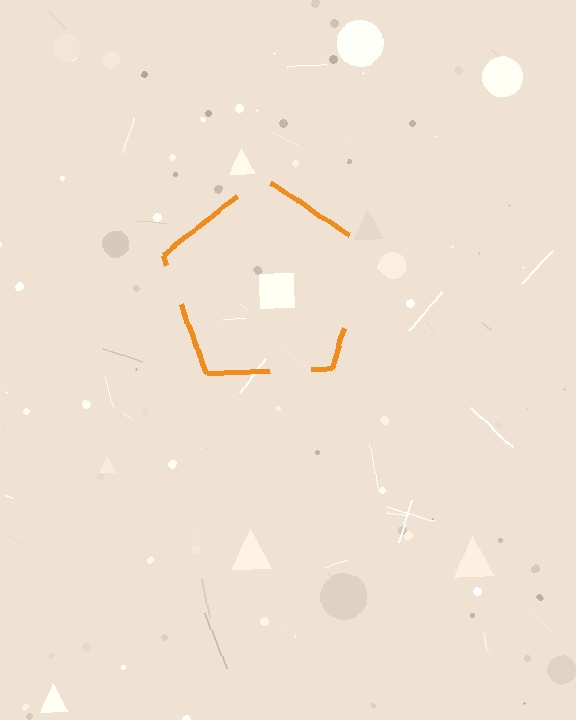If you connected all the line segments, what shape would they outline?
They would outline a pentagon.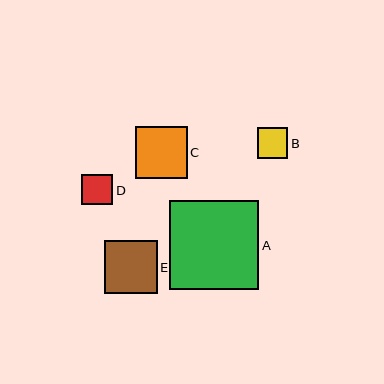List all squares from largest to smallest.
From largest to smallest: A, E, C, D, B.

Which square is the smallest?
Square B is the smallest with a size of approximately 30 pixels.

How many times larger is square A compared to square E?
Square A is approximately 1.7 times the size of square E.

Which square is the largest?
Square A is the largest with a size of approximately 89 pixels.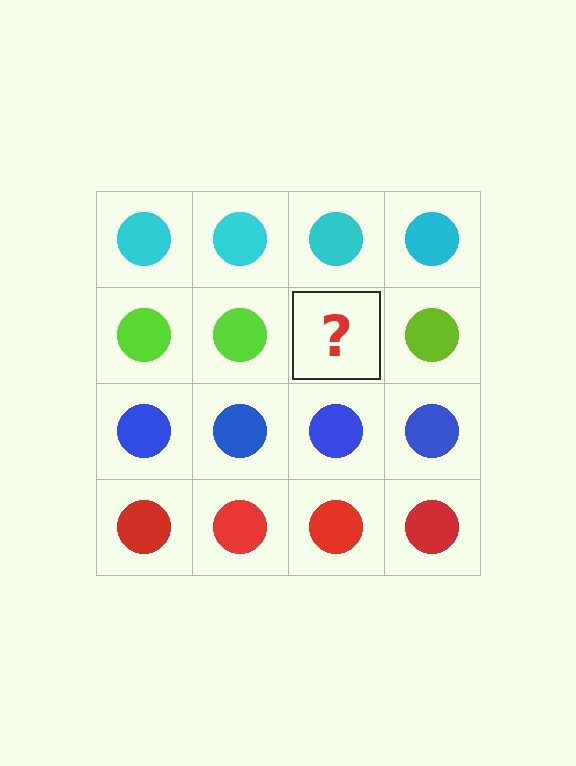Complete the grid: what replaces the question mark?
The question mark should be replaced with a lime circle.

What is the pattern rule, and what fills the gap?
The rule is that each row has a consistent color. The gap should be filled with a lime circle.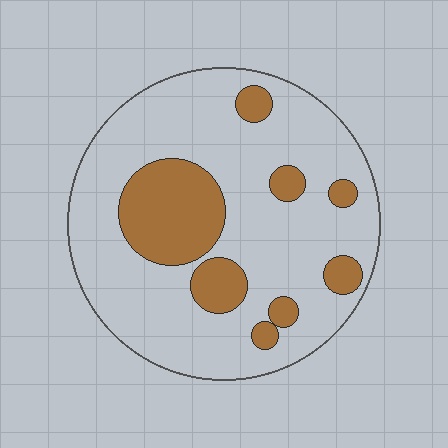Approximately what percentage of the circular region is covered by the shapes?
Approximately 20%.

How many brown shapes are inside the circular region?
8.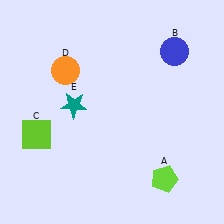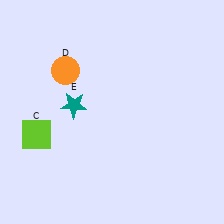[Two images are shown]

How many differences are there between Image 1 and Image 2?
There are 2 differences between the two images.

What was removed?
The lime pentagon (A), the blue circle (B) were removed in Image 2.